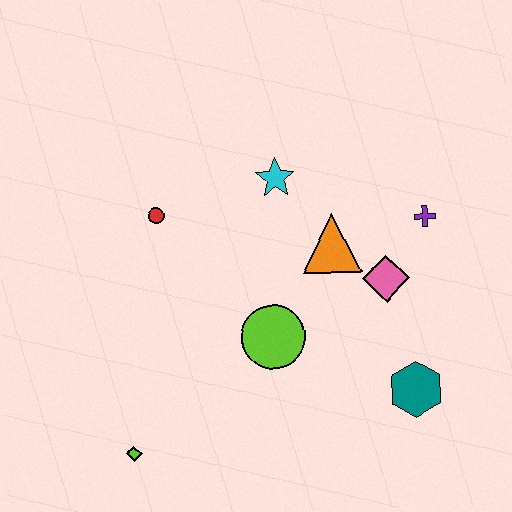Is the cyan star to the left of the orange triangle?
Yes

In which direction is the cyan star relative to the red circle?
The cyan star is to the right of the red circle.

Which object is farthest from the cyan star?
The lime diamond is farthest from the cyan star.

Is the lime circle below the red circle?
Yes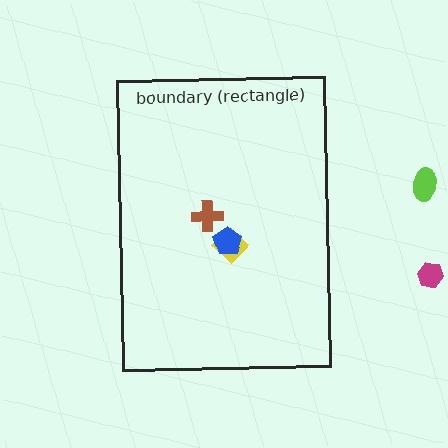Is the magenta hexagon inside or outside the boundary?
Outside.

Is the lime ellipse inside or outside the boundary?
Outside.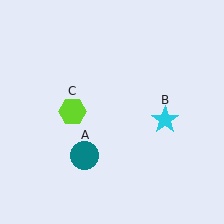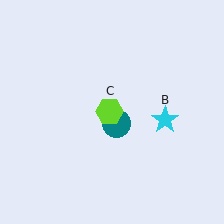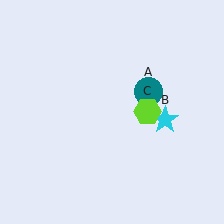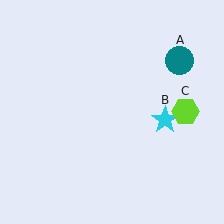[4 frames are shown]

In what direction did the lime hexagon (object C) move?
The lime hexagon (object C) moved right.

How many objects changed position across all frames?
2 objects changed position: teal circle (object A), lime hexagon (object C).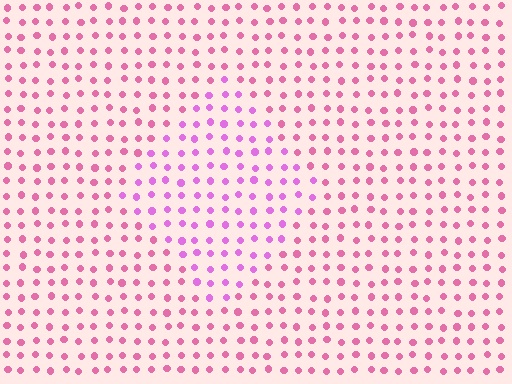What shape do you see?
I see a diamond.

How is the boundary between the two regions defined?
The boundary is defined purely by a slight shift in hue (about 31 degrees). Spacing, size, and orientation are identical on both sides.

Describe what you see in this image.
The image is filled with small pink elements in a uniform arrangement. A diamond-shaped region is visible where the elements are tinted to a slightly different hue, forming a subtle color boundary.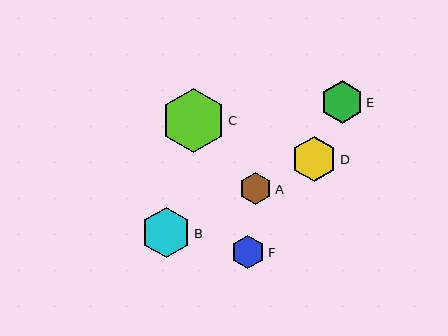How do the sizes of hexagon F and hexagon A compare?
Hexagon F and hexagon A are approximately the same size.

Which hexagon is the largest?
Hexagon C is the largest with a size of approximately 64 pixels.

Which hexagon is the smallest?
Hexagon A is the smallest with a size of approximately 32 pixels.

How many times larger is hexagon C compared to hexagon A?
Hexagon C is approximately 2.0 times the size of hexagon A.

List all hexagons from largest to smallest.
From largest to smallest: C, B, D, E, F, A.